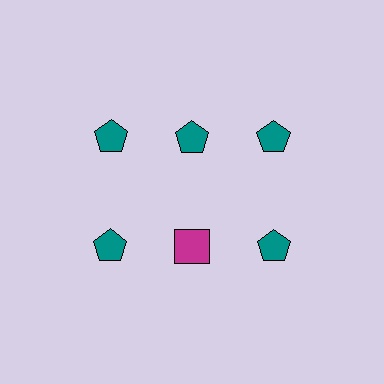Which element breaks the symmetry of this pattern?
The magenta square in the second row, second from left column breaks the symmetry. All other shapes are teal pentagons.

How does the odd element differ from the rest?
It differs in both color (magenta instead of teal) and shape (square instead of pentagon).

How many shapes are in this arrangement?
There are 6 shapes arranged in a grid pattern.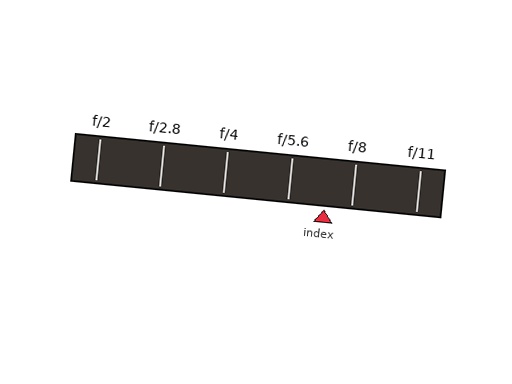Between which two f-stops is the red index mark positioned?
The index mark is between f/5.6 and f/8.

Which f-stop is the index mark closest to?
The index mark is closest to f/8.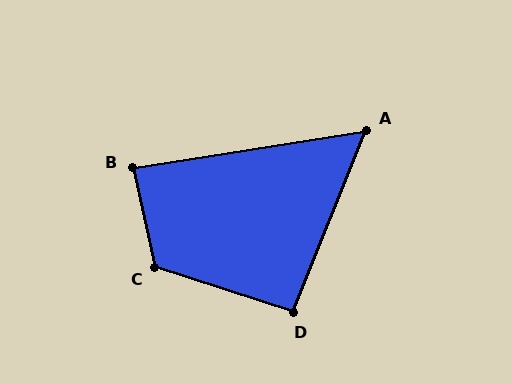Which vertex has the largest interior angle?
C, at approximately 121 degrees.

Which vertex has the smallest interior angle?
A, at approximately 59 degrees.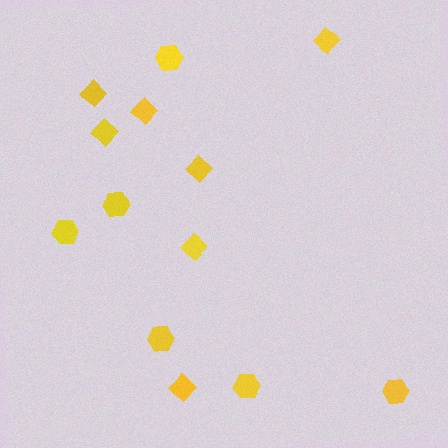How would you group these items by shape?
There are 2 groups: one group of hexagons (6) and one group of diamonds (7).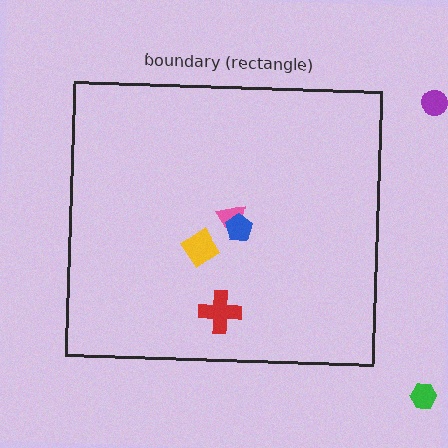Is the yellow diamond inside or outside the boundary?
Inside.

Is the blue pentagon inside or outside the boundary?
Inside.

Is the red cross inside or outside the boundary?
Inside.